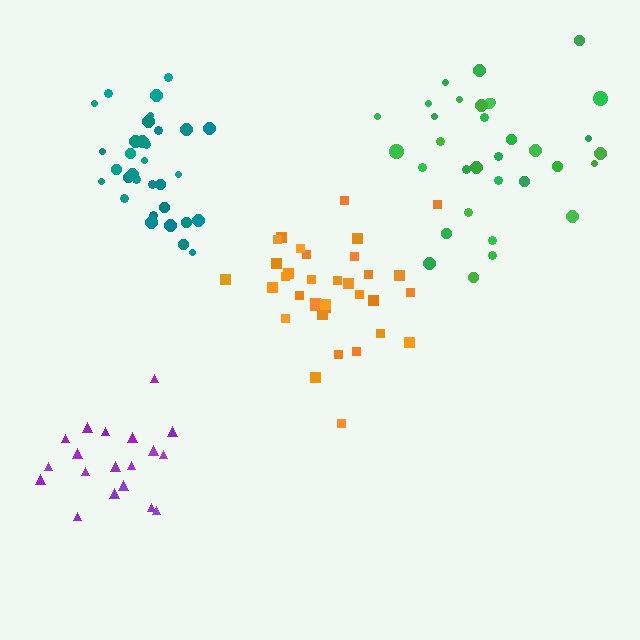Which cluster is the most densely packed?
Teal.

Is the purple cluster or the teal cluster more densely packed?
Teal.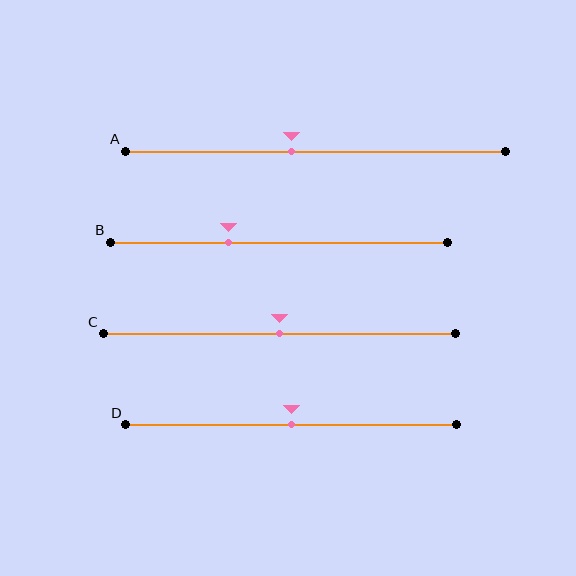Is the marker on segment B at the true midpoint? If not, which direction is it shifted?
No, the marker on segment B is shifted to the left by about 15% of the segment length.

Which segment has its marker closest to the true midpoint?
Segment C has its marker closest to the true midpoint.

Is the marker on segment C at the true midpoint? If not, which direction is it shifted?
Yes, the marker on segment C is at the true midpoint.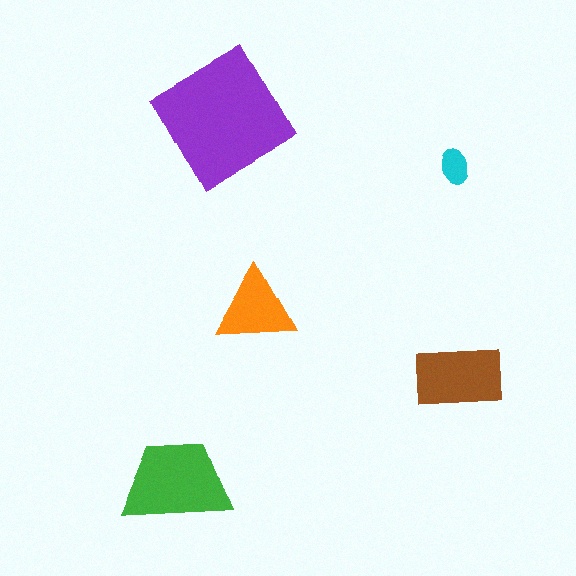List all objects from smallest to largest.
The cyan ellipse, the orange triangle, the brown rectangle, the green trapezoid, the purple square.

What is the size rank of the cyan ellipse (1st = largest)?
5th.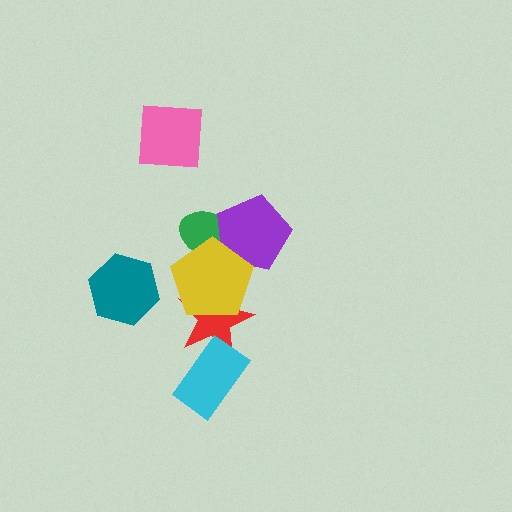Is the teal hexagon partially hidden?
No, no other shape covers it.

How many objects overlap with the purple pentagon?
2 objects overlap with the purple pentagon.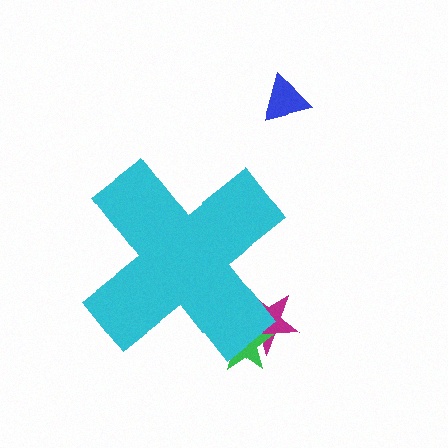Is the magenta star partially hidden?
Yes, the magenta star is partially hidden behind the cyan cross.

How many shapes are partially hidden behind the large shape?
2 shapes are partially hidden.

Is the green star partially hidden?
Yes, the green star is partially hidden behind the cyan cross.